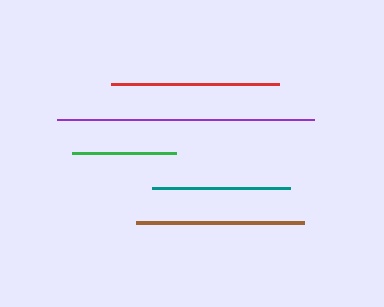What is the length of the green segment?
The green segment is approximately 104 pixels long.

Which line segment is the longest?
The purple line is the longest at approximately 256 pixels.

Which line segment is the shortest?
The green line is the shortest at approximately 104 pixels.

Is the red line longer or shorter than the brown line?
The red line is longer than the brown line.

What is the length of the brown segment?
The brown segment is approximately 168 pixels long.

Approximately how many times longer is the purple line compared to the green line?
The purple line is approximately 2.5 times the length of the green line.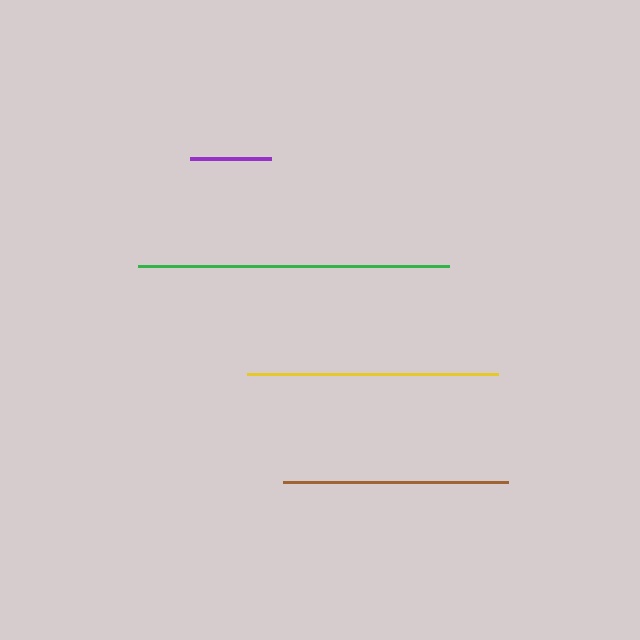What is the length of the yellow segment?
The yellow segment is approximately 251 pixels long.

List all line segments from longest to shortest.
From longest to shortest: green, yellow, brown, purple.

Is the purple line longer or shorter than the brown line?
The brown line is longer than the purple line.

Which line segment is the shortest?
The purple line is the shortest at approximately 80 pixels.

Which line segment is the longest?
The green line is the longest at approximately 311 pixels.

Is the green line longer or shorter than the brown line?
The green line is longer than the brown line.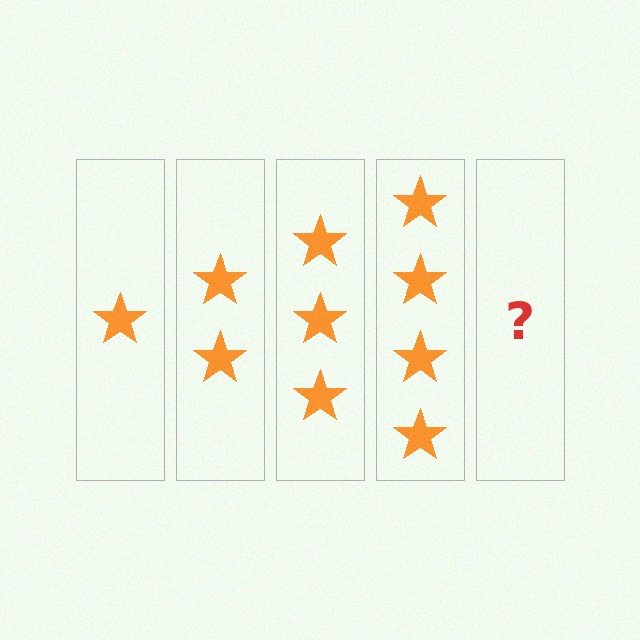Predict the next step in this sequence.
The next step is 5 stars.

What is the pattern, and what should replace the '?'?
The pattern is that each step adds one more star. The '?' should be 5 stars.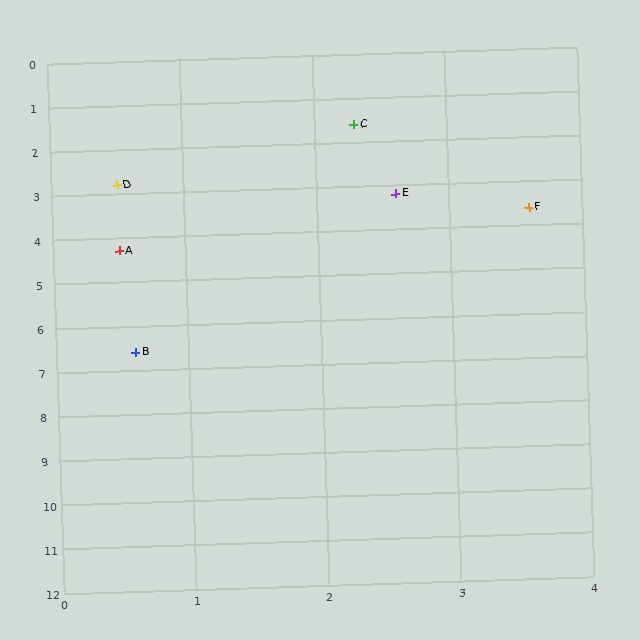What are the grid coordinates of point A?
Point A is at approximately (0.5, 4.3).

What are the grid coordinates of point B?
Point B is at approximately (0.6, 6.6).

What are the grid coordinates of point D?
Point D is at approximately (0.5, 2.8).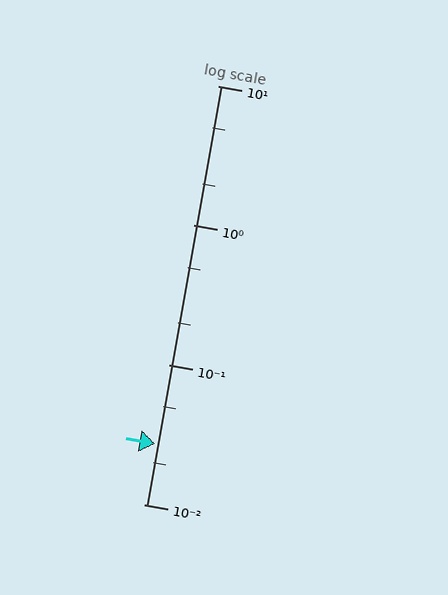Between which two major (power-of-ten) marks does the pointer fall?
The pointer is between 0.01 and 0.1.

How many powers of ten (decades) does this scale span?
The scale spans 3 decades, from 0.01 to 10.